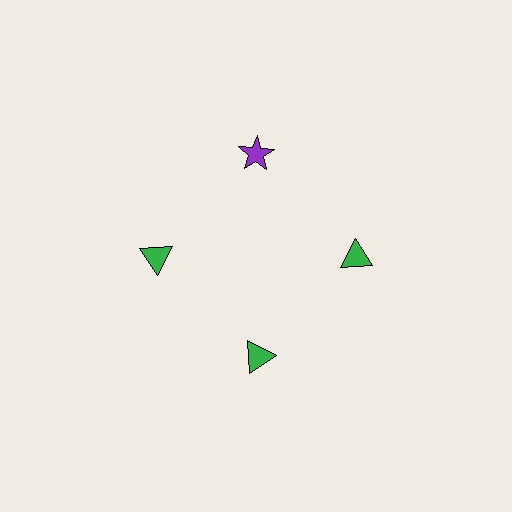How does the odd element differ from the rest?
It differs in both color (purple instead of green) and shape (star instead of triangle).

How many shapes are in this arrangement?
There are 4 shapes arranged in a ring pattern.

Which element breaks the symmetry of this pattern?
The purple star at roughly the 12 o'clock position breaks the symmetry. All other shapes are green triangles.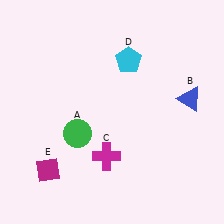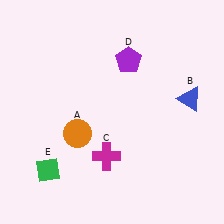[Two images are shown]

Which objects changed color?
A changed from green to orange. D changed from cyan to purple. E changed from magenta to green.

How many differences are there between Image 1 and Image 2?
There are 3 differences between the two images.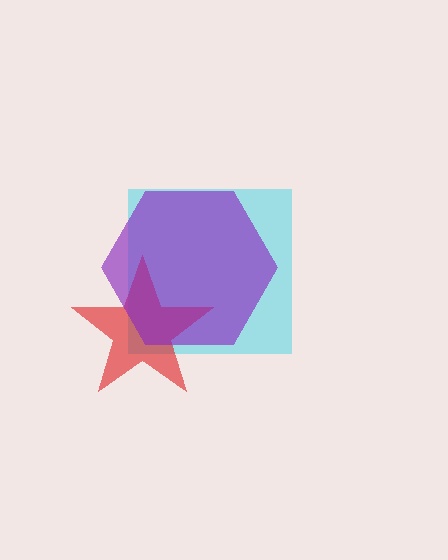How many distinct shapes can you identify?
There are 3 distinct shapes: a cyan square, a red star, a purple hexagon.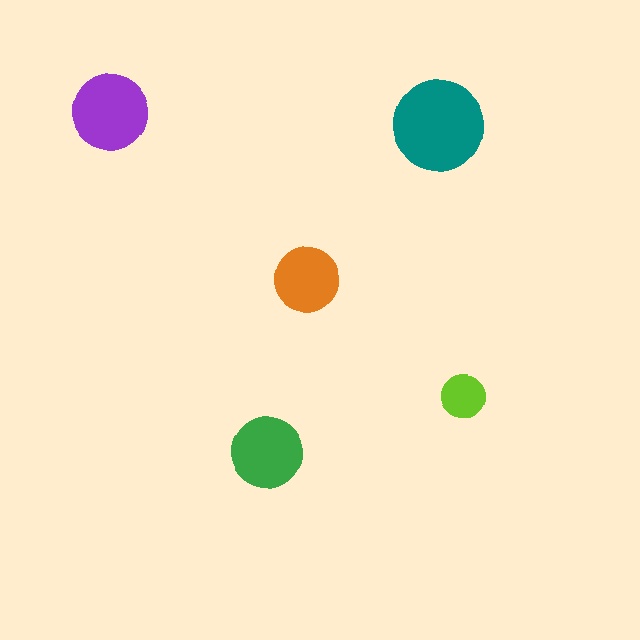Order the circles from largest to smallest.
the teal one, the purple one, the green one, the orange one, the lime one.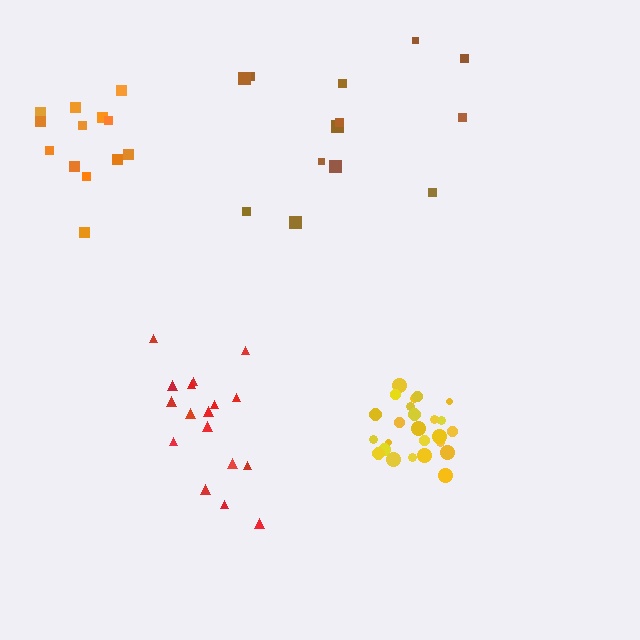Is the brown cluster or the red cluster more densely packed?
Red.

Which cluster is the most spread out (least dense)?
Brown.